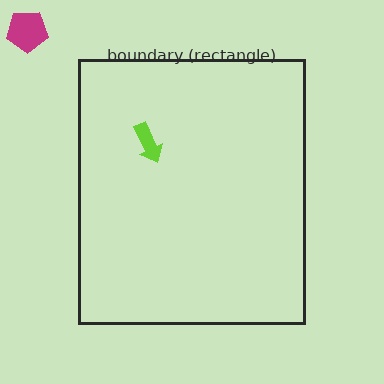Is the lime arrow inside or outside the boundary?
Inside.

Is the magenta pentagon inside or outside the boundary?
Outside.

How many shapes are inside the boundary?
1 inside, 1 outside.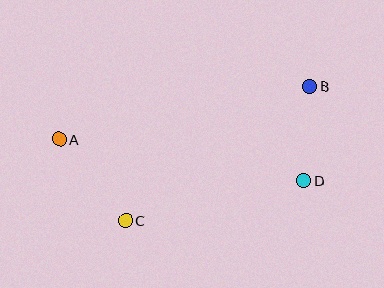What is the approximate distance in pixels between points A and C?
The distance between A and C is approximately 105 pixels.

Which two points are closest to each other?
Points B and D are closest to each other.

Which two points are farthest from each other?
Points A and B are farthest from each other.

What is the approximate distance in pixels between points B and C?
The distance between B and C is approximately 228 pixels.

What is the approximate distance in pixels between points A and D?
The distance between A and D is approximately 248 pixels.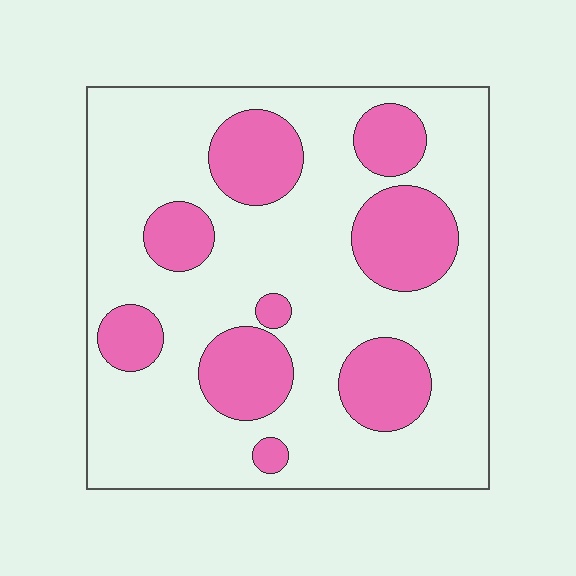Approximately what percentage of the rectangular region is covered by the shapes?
Approximately 25%.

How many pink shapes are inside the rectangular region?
9.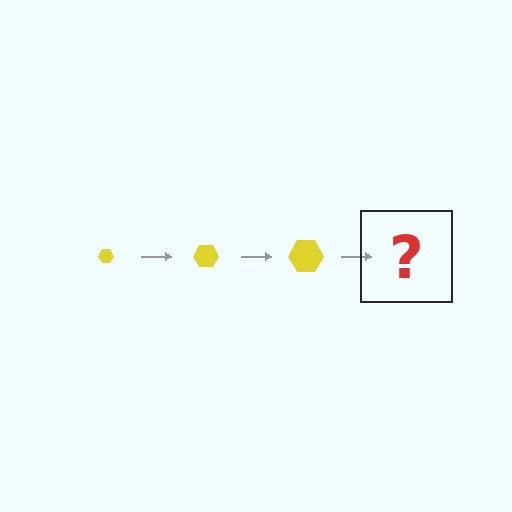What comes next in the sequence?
The next element should be a yellow hexagon, larger than the previous one.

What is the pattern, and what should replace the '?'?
The pattern is that the hexagon gets progressively larger each step. The '?' should be a yellow hexagon, larger than the previous one.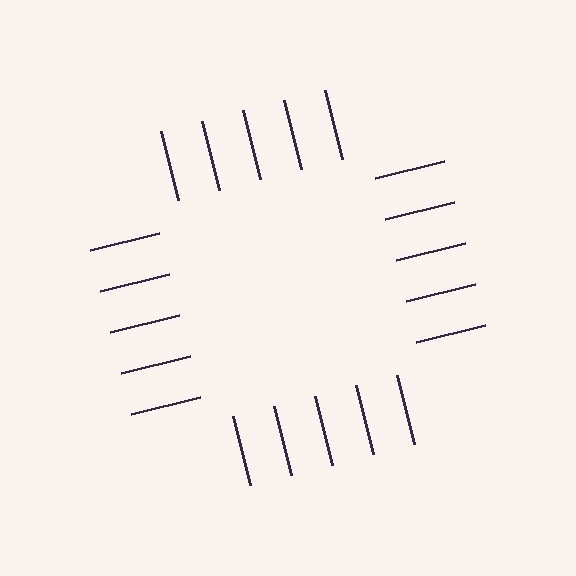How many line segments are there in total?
20 — 5 along each of the 4 edges.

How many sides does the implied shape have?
4 sides — the line-ends trace a square.